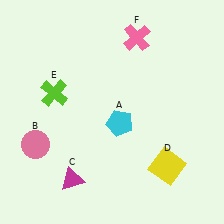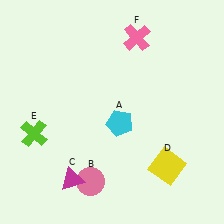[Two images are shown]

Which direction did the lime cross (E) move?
The lime cross (E) moved down.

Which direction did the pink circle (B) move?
The pink circle (B) moved right.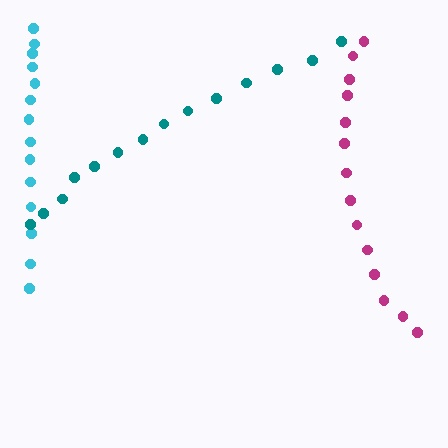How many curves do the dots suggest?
There are 3 distinct paths.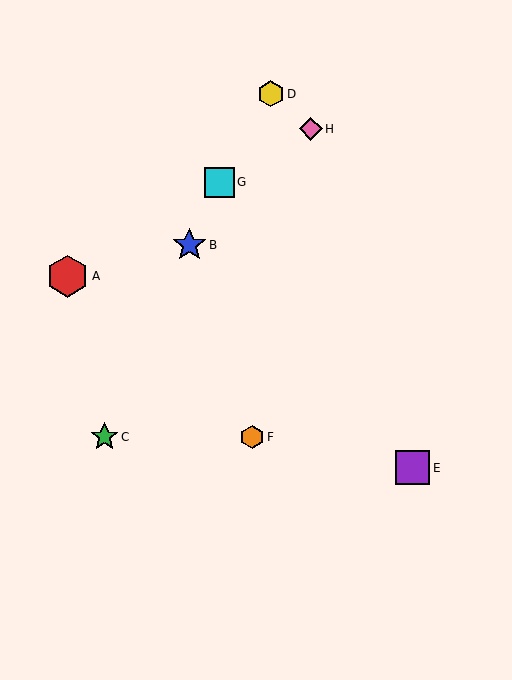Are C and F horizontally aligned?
Yes, both are at y≈437.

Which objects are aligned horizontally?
Objects C, F are aligned horizontally.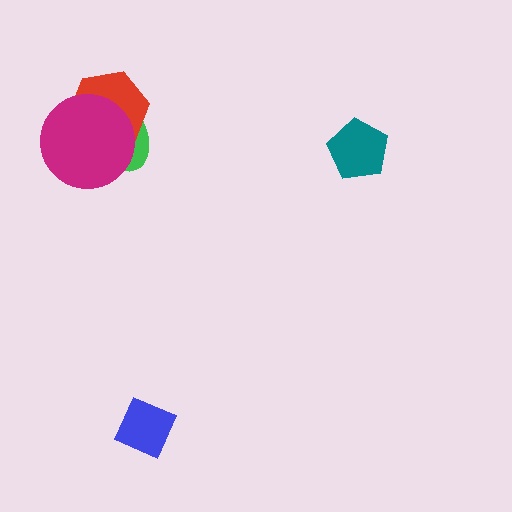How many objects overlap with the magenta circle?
2 objects overlap with the magenta circle.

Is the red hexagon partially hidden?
Yes, it is partially covered by another shape.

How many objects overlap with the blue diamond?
0 objects overlap with the blue diamond.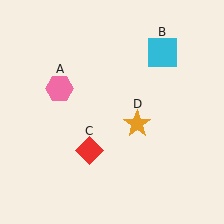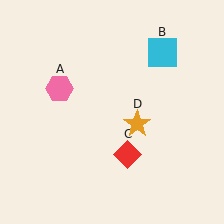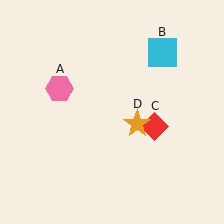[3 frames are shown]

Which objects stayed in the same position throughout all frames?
Pink hexagon (object A) and cyan square (object B) and orange star (object D) remained stationary.